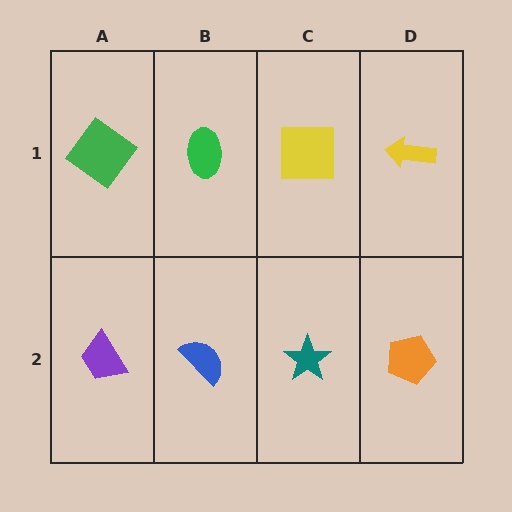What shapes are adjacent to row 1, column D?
An orange pentagon (row 2, column D), a yellow square (row 1, column C).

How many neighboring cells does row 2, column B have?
3.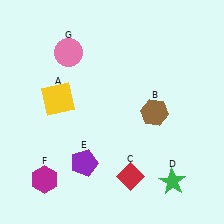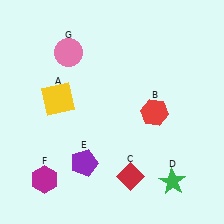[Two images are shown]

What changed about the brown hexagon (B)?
In Image 1, B is brown. In Image 2, it changed to red.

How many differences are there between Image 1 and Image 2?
There is 1 difference between the two images.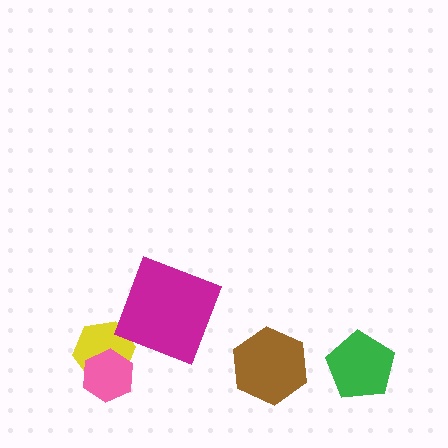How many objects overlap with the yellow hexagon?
1 object overlaps with the yellow hexagon.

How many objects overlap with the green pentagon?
0 objects overlap with the green pentagon.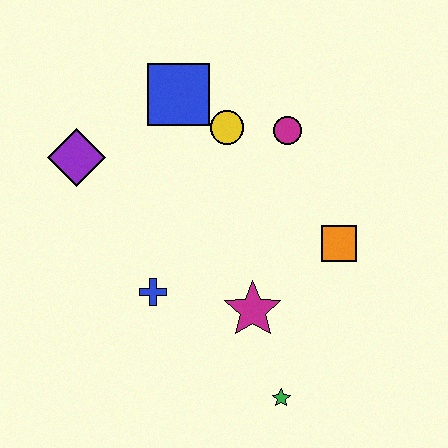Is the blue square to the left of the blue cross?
No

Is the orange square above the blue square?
No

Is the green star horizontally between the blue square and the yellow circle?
No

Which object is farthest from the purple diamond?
The green star is farthest from the purple diamond.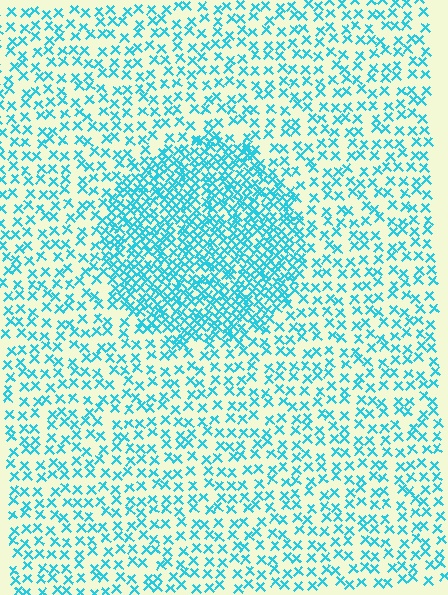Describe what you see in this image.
The image contains small cyan elements arranged at two different densities. A circle-shaped region is visible where the elements are more densely packed than the surrounding area.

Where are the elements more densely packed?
The elements are more densely packed inside the circle boundary.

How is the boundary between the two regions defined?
The boundary is defined by a change in element density (approximately 2.3x ratio). All elements are the same color, size, and shape.